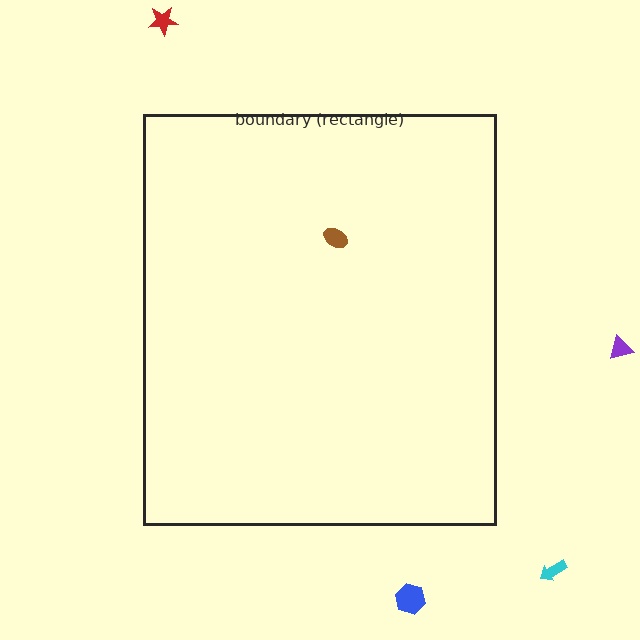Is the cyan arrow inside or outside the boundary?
Outside.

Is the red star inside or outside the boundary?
Outside.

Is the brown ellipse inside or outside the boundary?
Inside.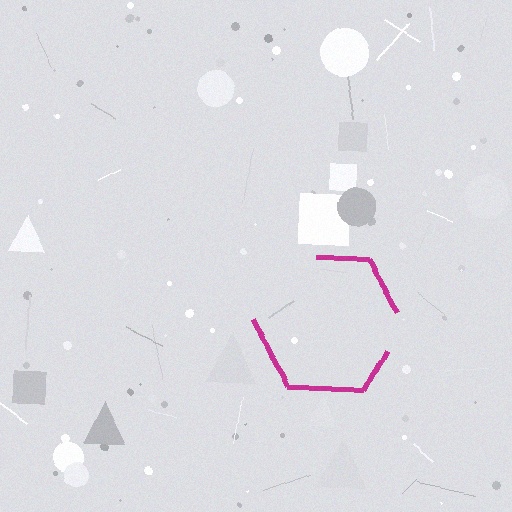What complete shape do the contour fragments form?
The contour fragments form a hexagon.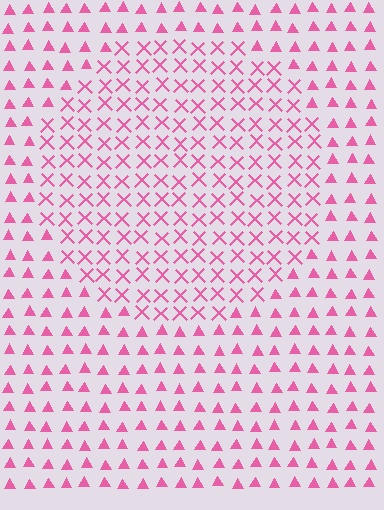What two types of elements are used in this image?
The image uses X marks inside the circle region and triangles outside it.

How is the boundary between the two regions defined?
The boundary is defined by a change in element shape: X marks inside vs. triangles outside. All elements share the same color and spacing.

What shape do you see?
I see a circle.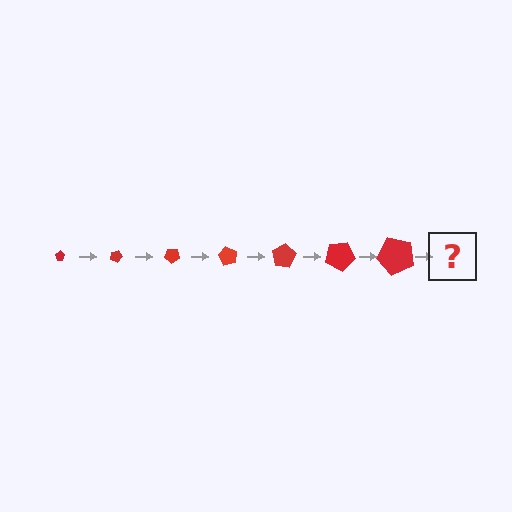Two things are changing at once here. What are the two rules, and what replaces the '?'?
The two rules are that the pentagon grows larger each step and it rotates 20 degrees each step. The '?' should be a pentagon, larger than the previous one and rotated 140 degrees from the start.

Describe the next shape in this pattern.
It should be a pentagon, larger than the previous one and rotated 140 degrees from the start.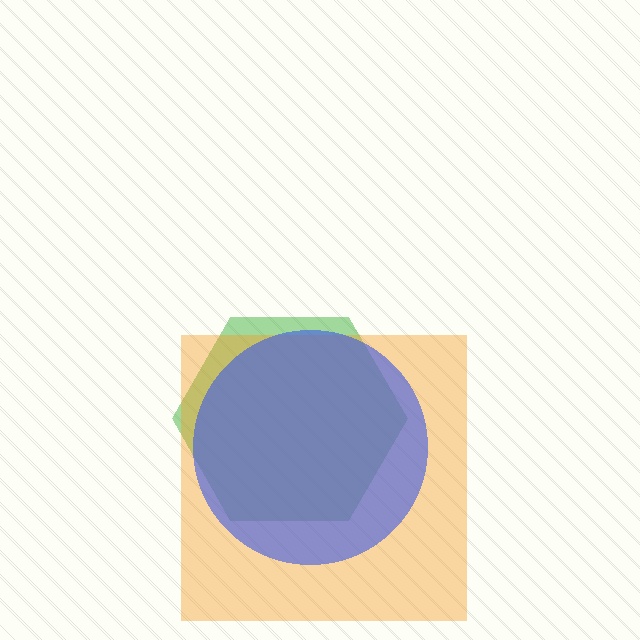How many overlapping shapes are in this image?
There are 3 overlapping shapes in the image.